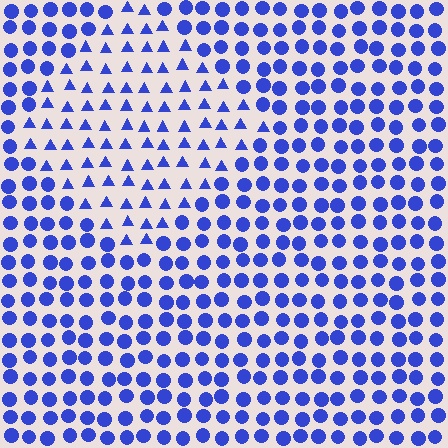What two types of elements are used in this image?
The image uses triangles inside the diamond region and circles outside it.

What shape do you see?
I see a diamond.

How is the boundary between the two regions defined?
The boundary is defined by a change in element shape: triangles inside vs. circles outside. All elements share the same color and spacing.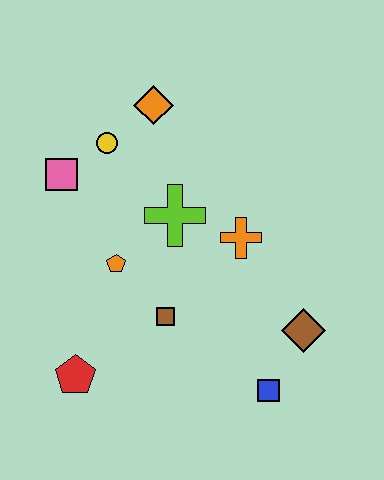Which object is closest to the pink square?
The yellow circle is closest to the pink square.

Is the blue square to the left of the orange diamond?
No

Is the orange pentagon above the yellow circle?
No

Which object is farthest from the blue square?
The orange diamond is farthest from the blue square.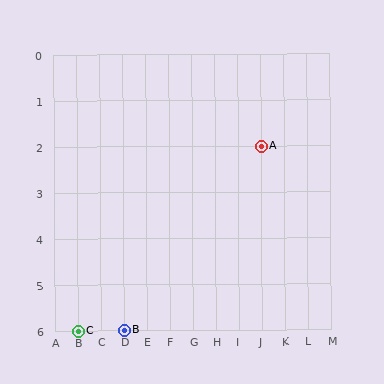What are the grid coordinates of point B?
Point B is at grid coordinates (D, 6).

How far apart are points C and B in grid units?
Points C and B are 2 columns apart.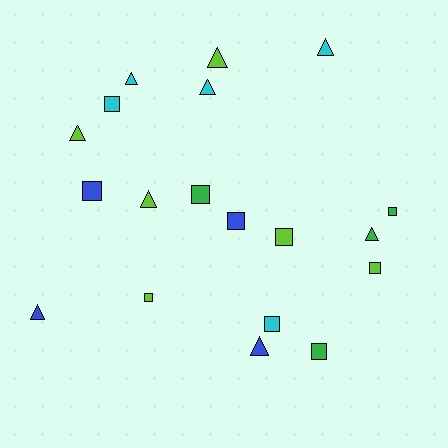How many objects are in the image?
There are 19 objects.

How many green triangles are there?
There is 1 green triangle.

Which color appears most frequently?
Lime, with 6 objects.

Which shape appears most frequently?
Square, with 10 objects.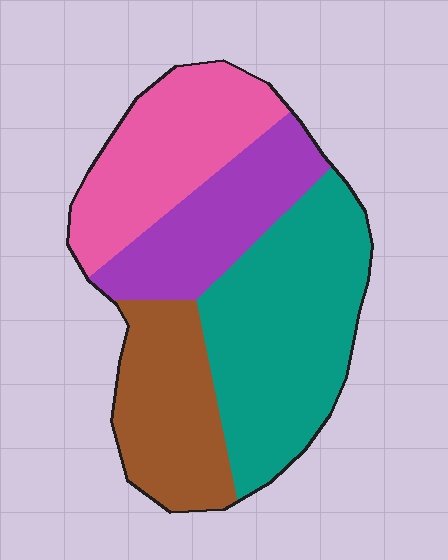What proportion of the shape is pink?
Pink takes up about one quarter (1/4) of the shape.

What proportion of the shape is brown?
Brown covers about 20% of the shape.